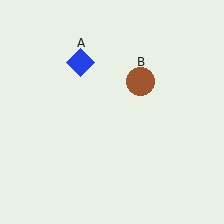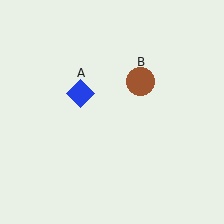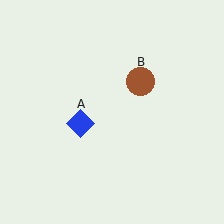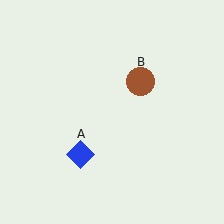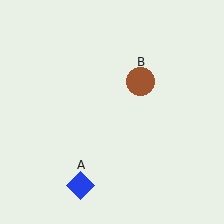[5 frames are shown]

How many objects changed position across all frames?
1 object changed position: blue diamond (object A).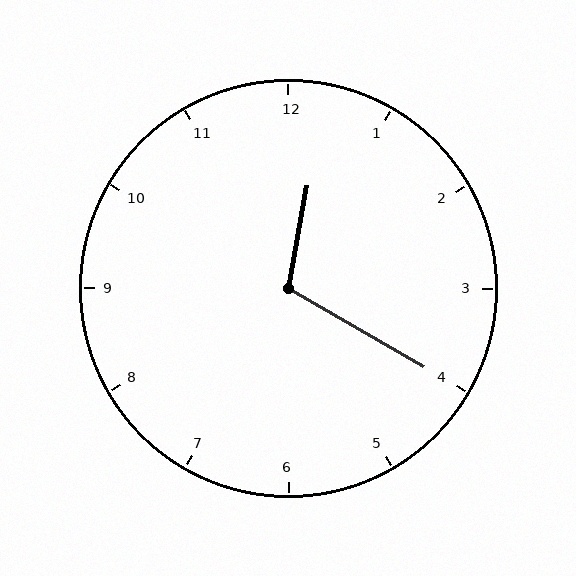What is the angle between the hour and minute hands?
Approximately 110 degrees.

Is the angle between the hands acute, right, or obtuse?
It is obtuse.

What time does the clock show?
12:20.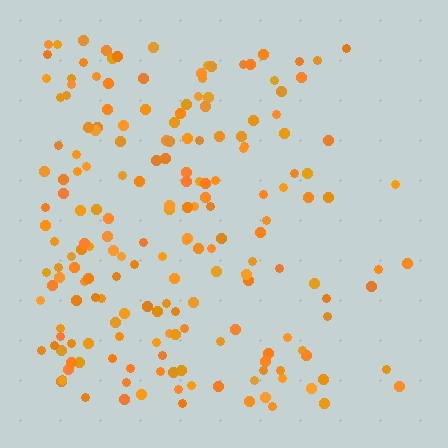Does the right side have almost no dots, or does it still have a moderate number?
Still a moderate number, just noticeably fewer than the left.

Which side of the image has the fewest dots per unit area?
The right.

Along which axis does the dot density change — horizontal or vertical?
Horizontal.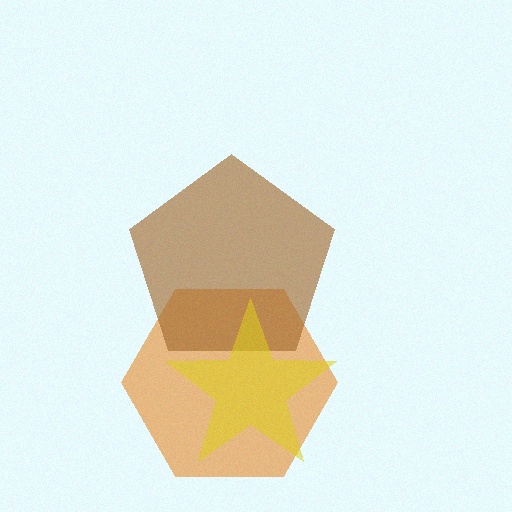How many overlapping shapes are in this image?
There are 3 overlapping shapes in the image.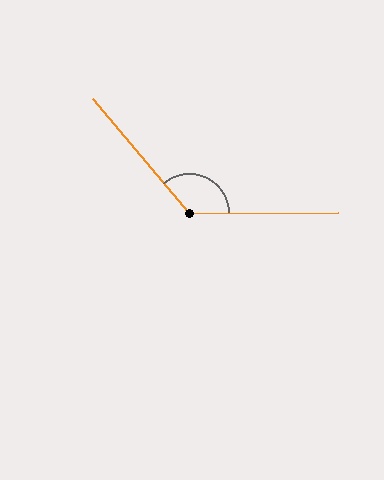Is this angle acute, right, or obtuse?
It is obtuse.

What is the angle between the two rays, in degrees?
Approximately 130 degrees.